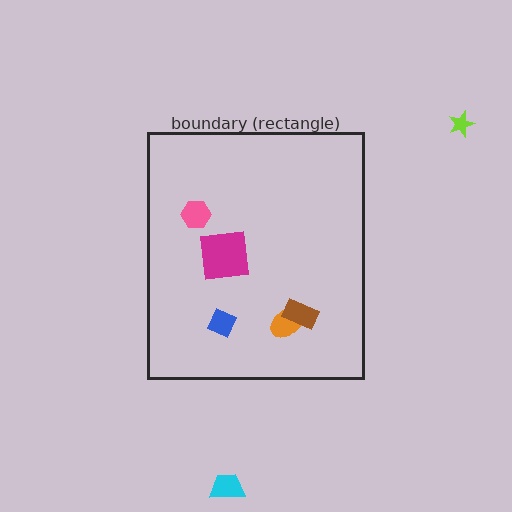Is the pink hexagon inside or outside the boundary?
Inside.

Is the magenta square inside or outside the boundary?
Inside.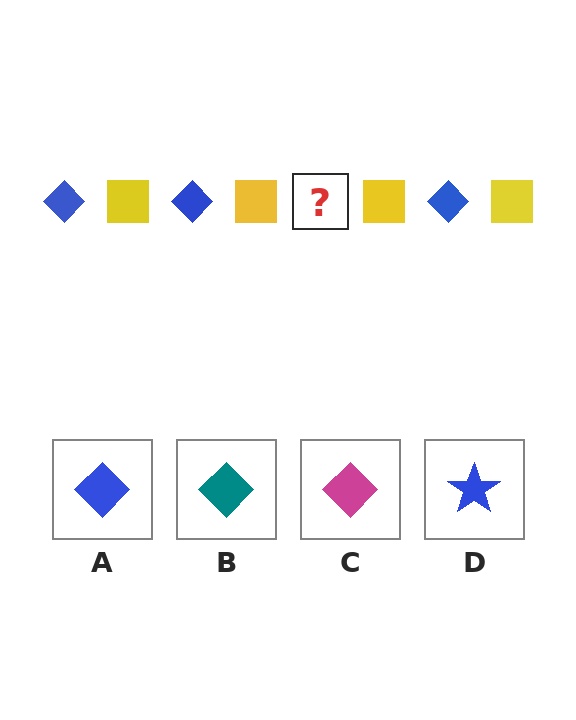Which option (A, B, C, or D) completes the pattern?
A.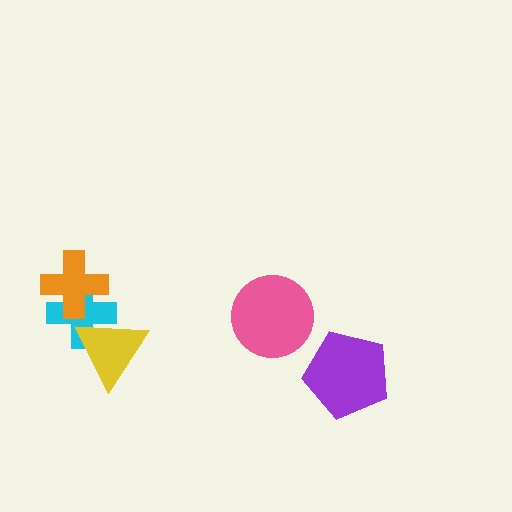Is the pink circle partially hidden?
No, no other shape covers it.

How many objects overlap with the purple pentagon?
0 objects overlap with the purple pentagon.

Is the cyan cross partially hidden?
Yes, it is partially covered by another shape.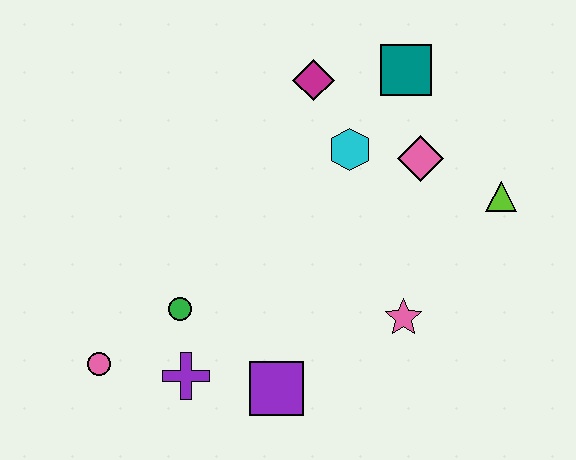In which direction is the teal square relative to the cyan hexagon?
The teal square is above the cyan hexagon.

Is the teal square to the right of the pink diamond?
No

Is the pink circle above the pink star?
No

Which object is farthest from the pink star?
The pink circle is farthest from the pink star.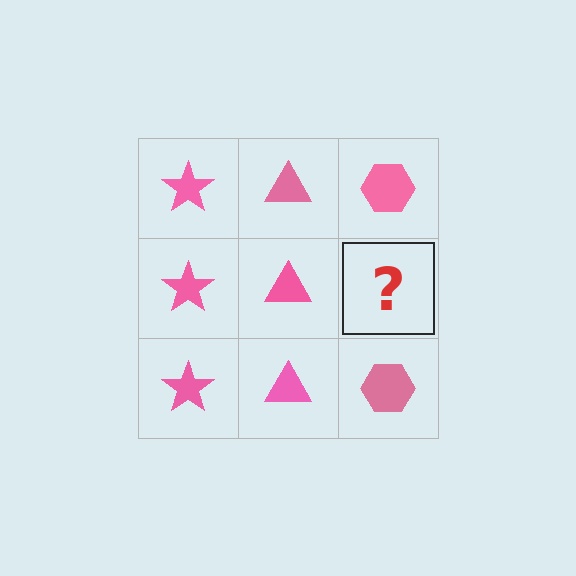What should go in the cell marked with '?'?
The missing cell should contain a pink hexagon.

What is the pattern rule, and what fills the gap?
The rule is that each column has a consistent shape. The gap should be filled with a pink hexagon.